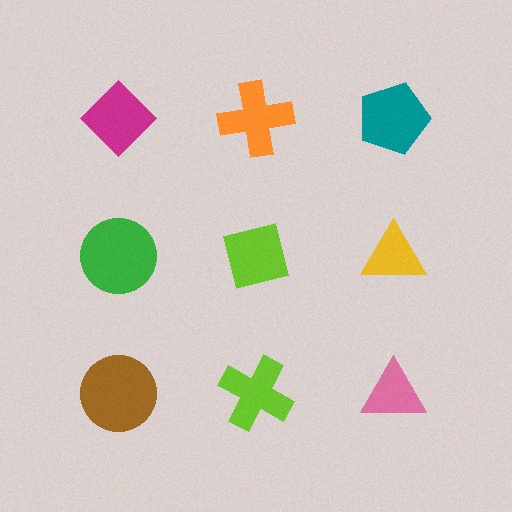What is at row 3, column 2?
A lime cross.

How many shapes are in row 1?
3 shapes.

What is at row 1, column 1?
A magenta diamond.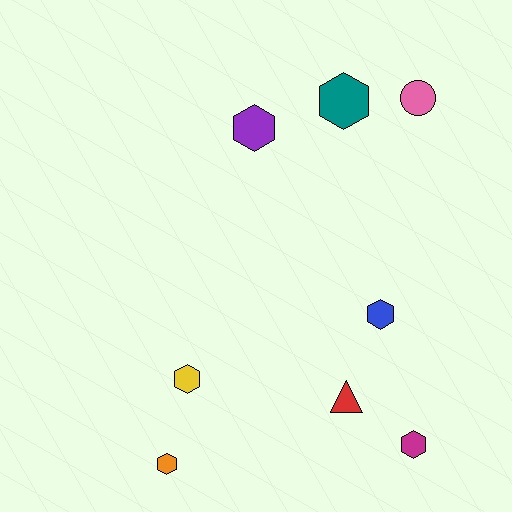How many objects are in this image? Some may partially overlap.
There are 8 objects.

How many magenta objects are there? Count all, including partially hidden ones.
There is 1 magenta object.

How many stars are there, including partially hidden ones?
There are no stars.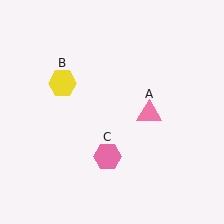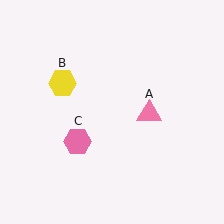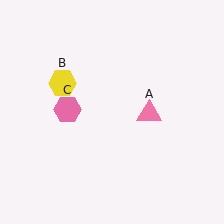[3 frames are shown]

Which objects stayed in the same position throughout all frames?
Pink triangle (object A) and yellow hexagon (object B) remained stationary.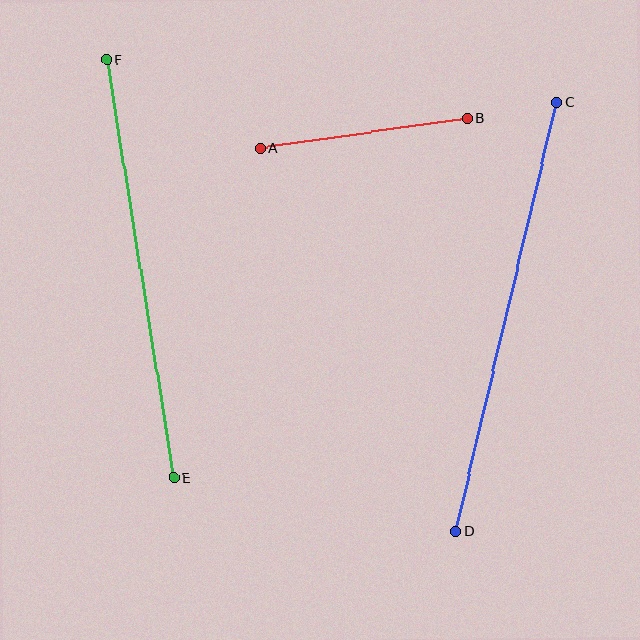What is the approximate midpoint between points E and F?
The midpoint is at approximately (140, 269) pixels.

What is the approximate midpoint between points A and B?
The midpoint is at approximately (364, 133) pixels.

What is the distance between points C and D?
The distance is approximately 441 pixels.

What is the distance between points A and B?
The distance is approximately 209 pixels.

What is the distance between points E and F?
The distance is approximately 423 pixels.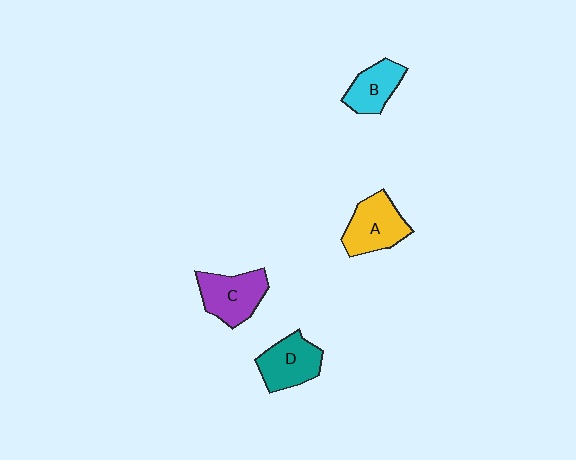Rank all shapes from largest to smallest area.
From largest to smallest: A (yellow), C (purple), D (teal), B (cyan).